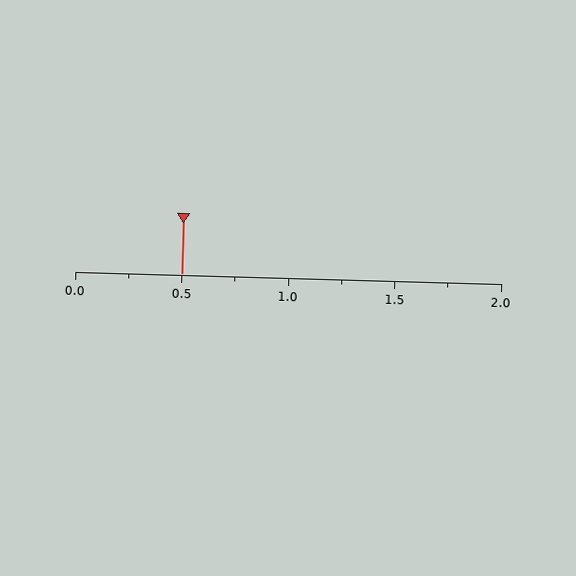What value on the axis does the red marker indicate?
The marker indicates approximately 0.5.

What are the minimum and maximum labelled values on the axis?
The axis runs from 0.0 to 2.0.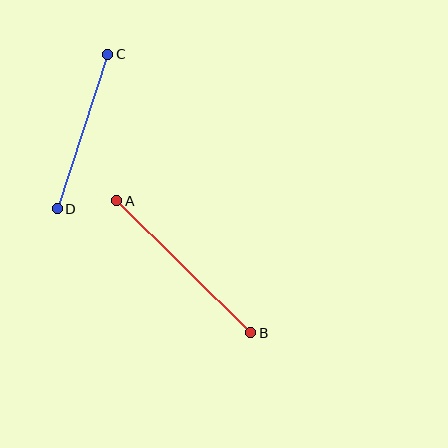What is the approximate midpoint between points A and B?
The midpoint is at approximately (184, 267) pixels.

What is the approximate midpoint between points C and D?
The midpoint is at approximately (83, 131) pixels.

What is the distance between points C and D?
The distance is approximately 162 pixels.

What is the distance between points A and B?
The distance is approximately 188 pixels.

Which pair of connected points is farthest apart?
Points A and B are farthest apart.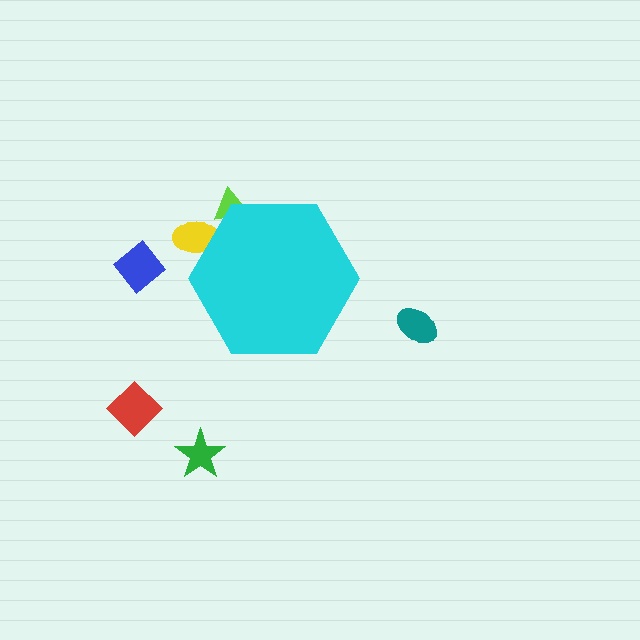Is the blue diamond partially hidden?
No, the blue diamond is fully visible.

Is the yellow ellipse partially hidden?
Yes, the yellow ellipse is partially hidden behind the cyan hexagon.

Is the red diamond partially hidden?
No, the red diamond is fully visible.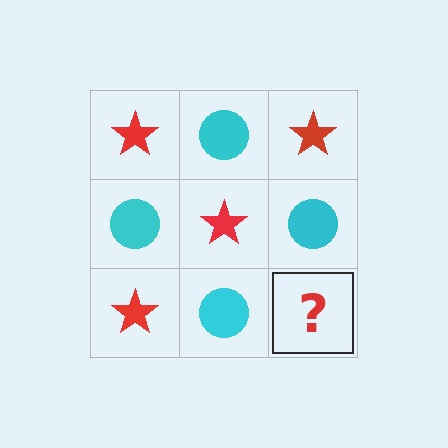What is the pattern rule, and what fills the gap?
The rule is that it alternates red star and cyan circle in a checkerboard pattern. The gap should be filled with a red star.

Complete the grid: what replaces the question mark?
The question mark should be replaced with a red star.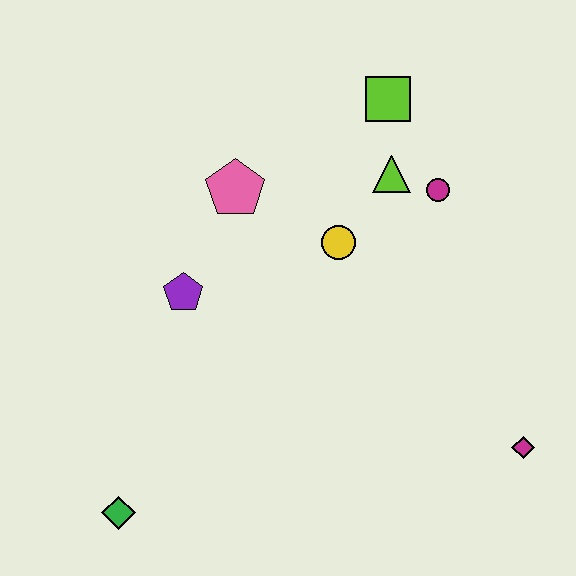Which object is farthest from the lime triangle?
The green diamond is farthest from the lime triangle.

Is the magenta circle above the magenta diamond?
Yes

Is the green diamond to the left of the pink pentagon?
Yes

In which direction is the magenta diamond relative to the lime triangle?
The magenta diamond is below the lime triangle.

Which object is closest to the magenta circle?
The lime triangle is closest to the magenta circle.